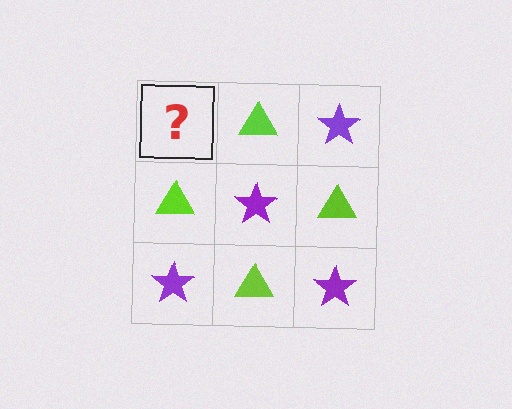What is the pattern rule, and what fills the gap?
The rule is that it alternates purple star and lime triangle in a checkerboard pattern. The gap should be filled with a purple star.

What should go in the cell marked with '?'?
The missing cell should contain a purple star.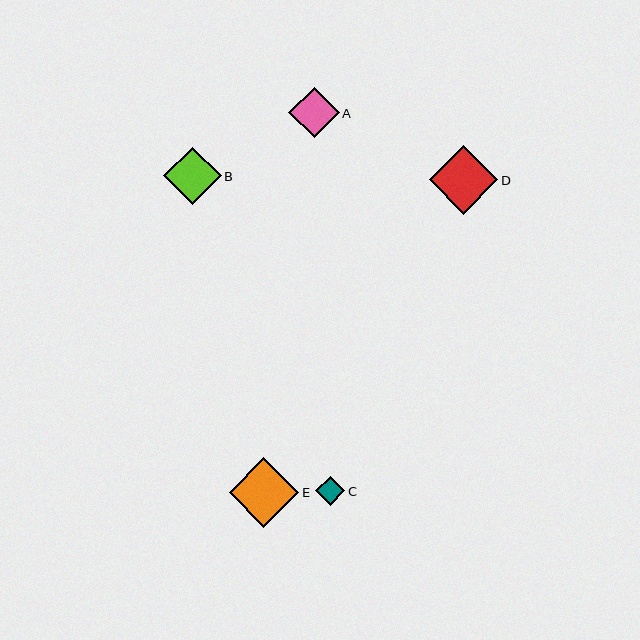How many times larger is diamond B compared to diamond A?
Diamond B is approximately 1.1 times the size of diamond A.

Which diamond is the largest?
Diamond E is the largest with a size of approximately 70 pixels.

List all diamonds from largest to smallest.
From largest to smallest: E, D, B, A, C.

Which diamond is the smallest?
Diamond C is the smallest with a size of approximately 29 pixels.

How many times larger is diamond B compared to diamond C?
Diamond B is approximately 2.0 times the size of diamond C.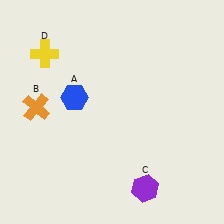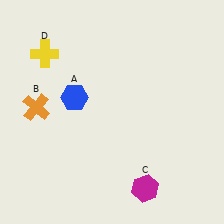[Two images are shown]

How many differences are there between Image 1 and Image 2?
There is 1 difference between the two images.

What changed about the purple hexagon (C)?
In Image 1, C is purple. In Image 2, it changed to magenta.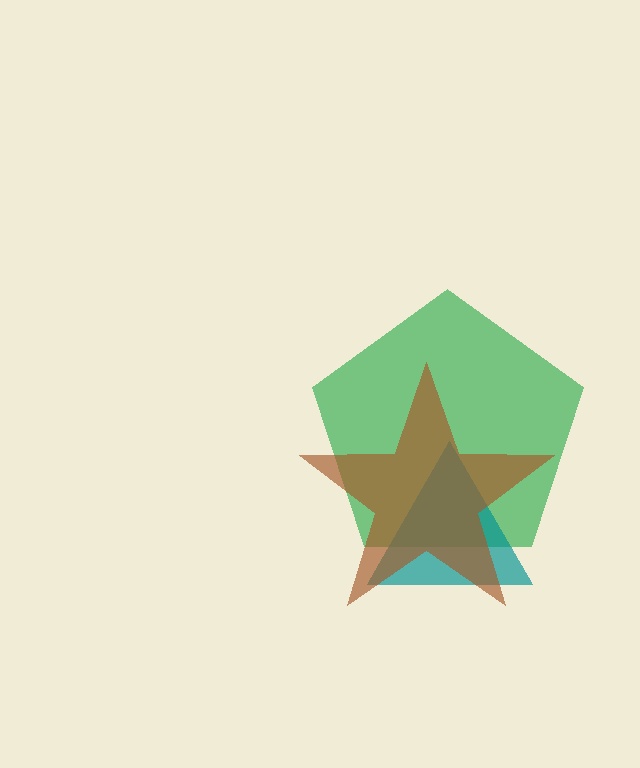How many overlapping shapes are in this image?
There are 3 overlapping shapes in the image.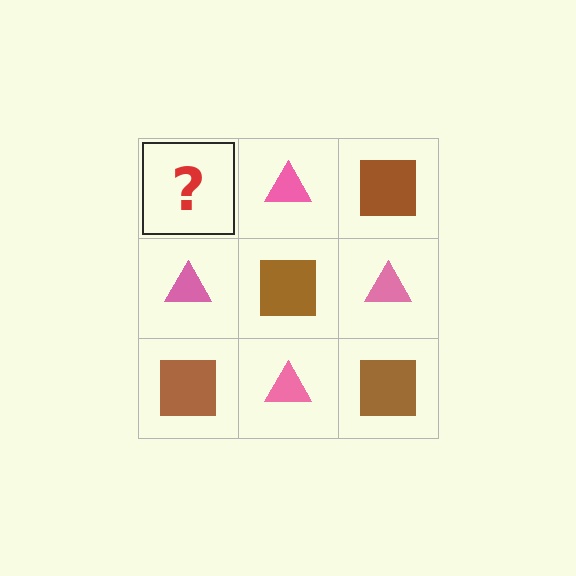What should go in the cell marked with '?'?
The missing cell should contain a brown square.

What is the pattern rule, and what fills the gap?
The rule is that it alternates brown square and pink triangle in a checkerboard pattern. The gap should be filled with a brown square.